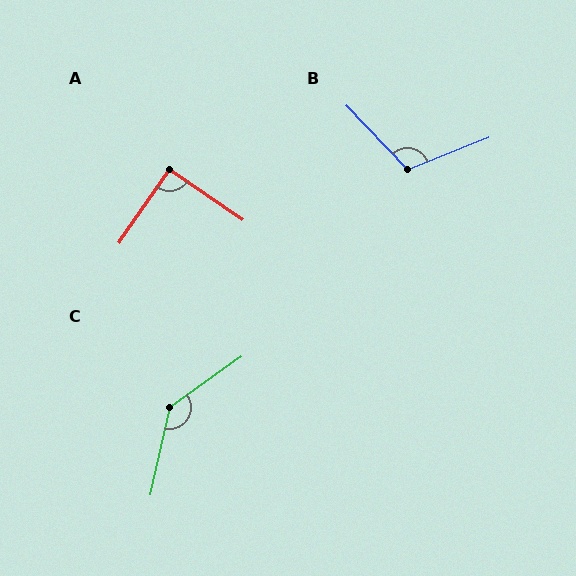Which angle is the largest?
C, at approximately 138 degrees.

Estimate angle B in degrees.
Approximately 112 degrees.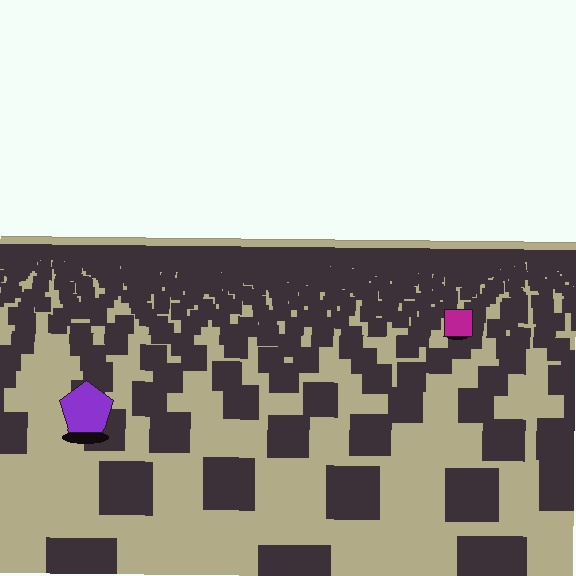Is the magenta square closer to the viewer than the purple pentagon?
No. The purple pentagon is closer — you can tell from the texture gradient: the ground texture is coarser near it.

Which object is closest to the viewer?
The purple pentagon is closest. The texture marks near it are larger and more spread out.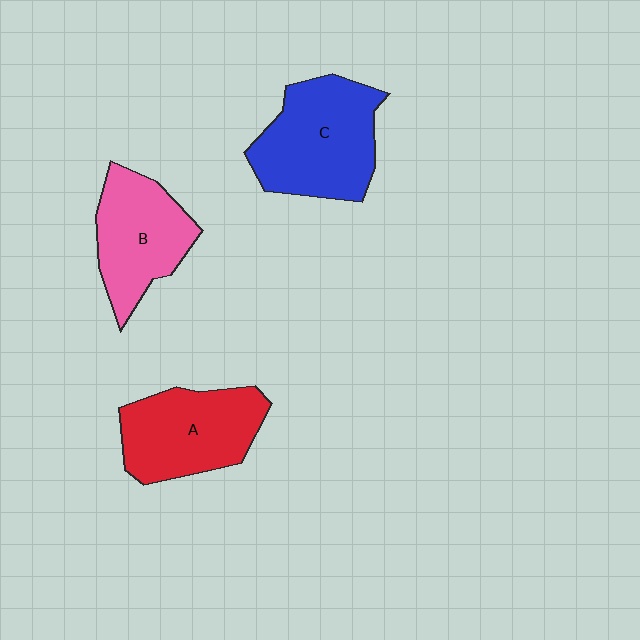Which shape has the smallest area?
Shape B (pink).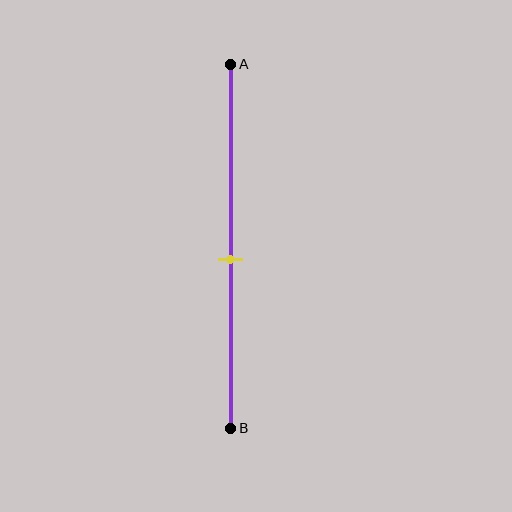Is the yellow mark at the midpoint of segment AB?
No, the mark is at about 55% from A, not at the 50% midpoint.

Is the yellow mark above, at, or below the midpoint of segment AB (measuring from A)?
The yellow mark is below the midpoint of segment AB.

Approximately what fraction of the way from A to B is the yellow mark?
The yellow mark is approximately 55% of the way from A to B.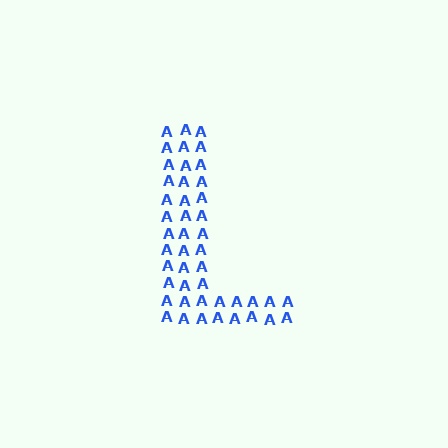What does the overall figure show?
The overall figure shows the letter L.